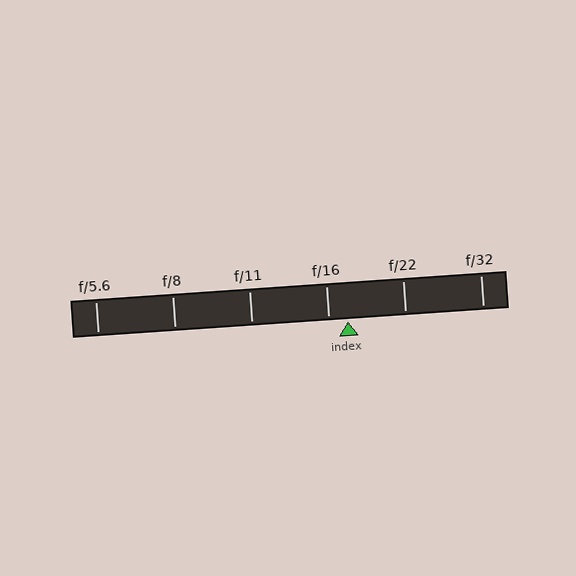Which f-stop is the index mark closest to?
The index mark is closest to f/16.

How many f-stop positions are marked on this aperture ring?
There are 6 f-stop positions marked.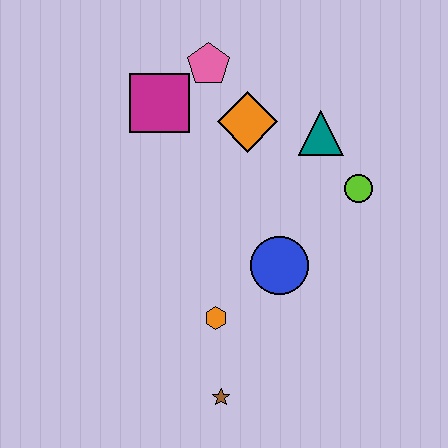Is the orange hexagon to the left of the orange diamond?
Yes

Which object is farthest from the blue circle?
The pink pentagon is farthest from the blue circle.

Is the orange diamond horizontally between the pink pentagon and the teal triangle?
Yes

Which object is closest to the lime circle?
The teal triangle is closest to the lime circle.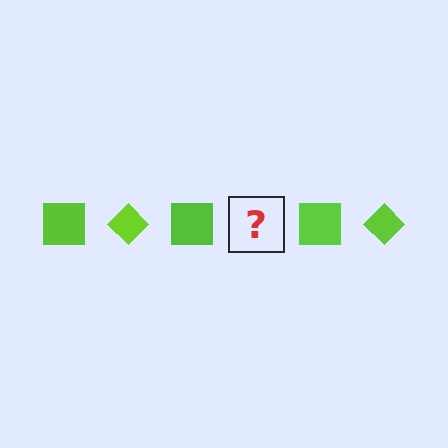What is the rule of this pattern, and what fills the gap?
The rule is that the pattern cycles through square, diamond shapes in lime. The gap should be filled with a lime diamond.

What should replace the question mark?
The question mark should be replaced with a lime diamond.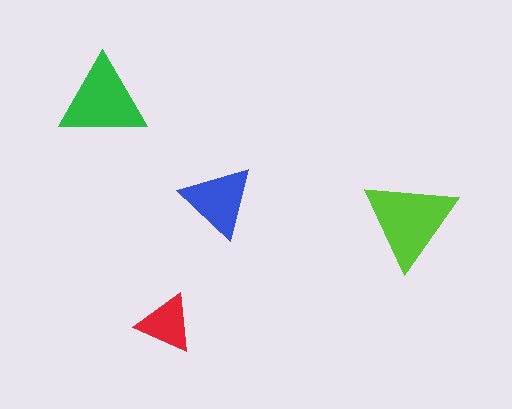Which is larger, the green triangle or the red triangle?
The green one.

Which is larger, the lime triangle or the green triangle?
The lime one.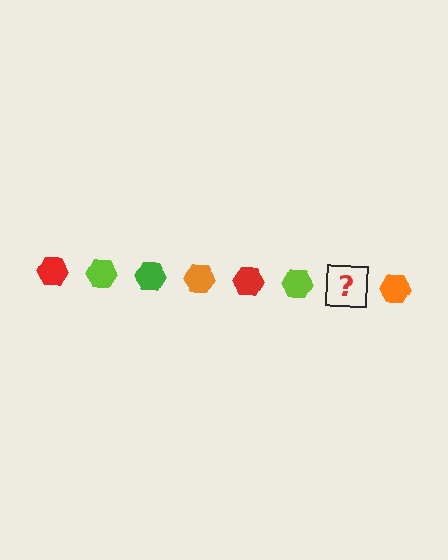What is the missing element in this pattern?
The missing element is a green hexagon.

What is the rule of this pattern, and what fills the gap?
The rule is that the pattern cycles through red, lime, green, orange hexagons. The gap should be filled with a green hexagon.